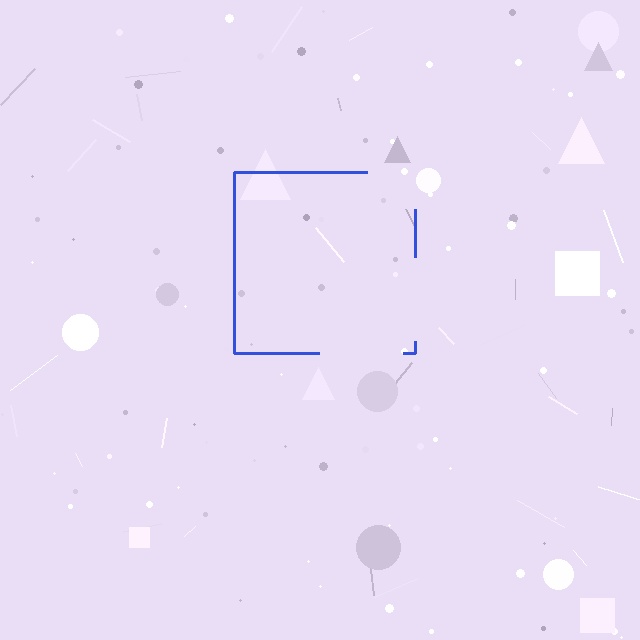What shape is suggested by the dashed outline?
The dashed outline suggests a square.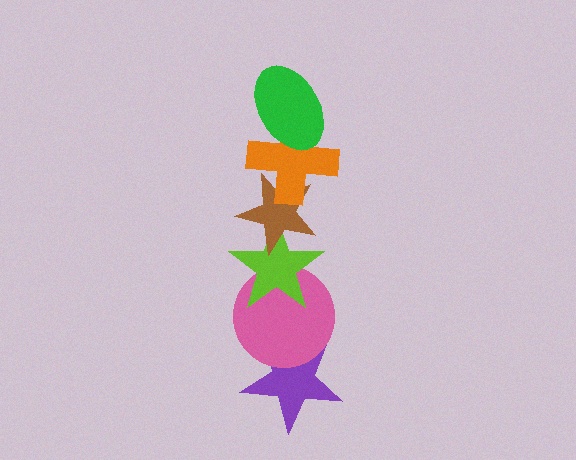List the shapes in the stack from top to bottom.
From top to bottom: the green ellipse, the orange cross, the brown star, the lime star, the pink circle, the purple star.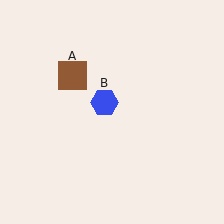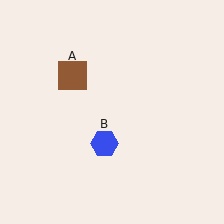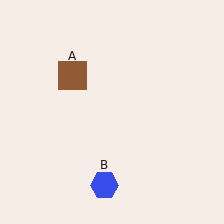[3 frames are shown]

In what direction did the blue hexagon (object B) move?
The blue hexagon (object B) moved down.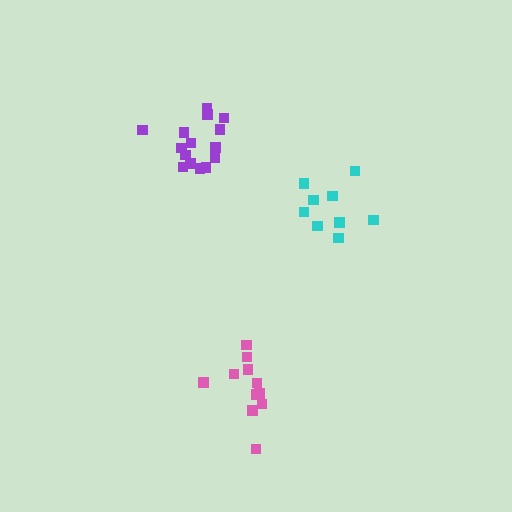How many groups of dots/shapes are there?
There are 3 groups.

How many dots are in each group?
Group 1: 15 dots, Group 2: 9 dots, Group 3: 11 dots (35 total).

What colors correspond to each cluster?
The clusters are colored: purple, cyan, pink.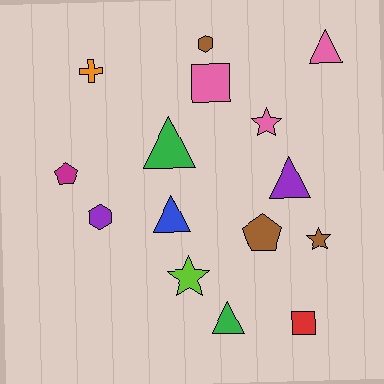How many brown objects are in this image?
There are 3 brown objects.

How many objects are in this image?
There are 15 objects.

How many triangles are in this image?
There are 5 triangles.